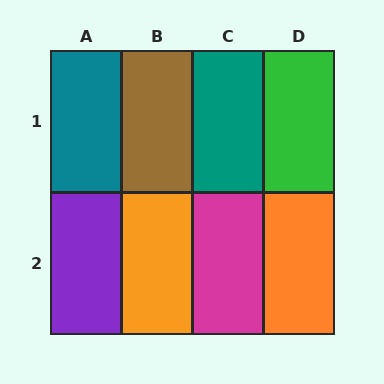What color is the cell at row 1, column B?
Brown.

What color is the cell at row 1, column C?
Teal.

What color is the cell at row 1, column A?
Teal.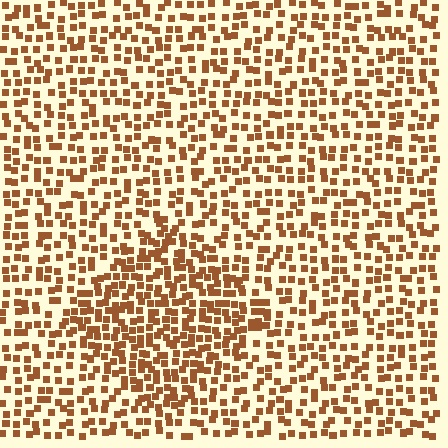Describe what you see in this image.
The image contains small brown elements arranged at two different densities. A diamond-shaped region is visible where the elements are more densely packed than the surrounding area.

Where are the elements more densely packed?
The elements are more densely packed inside the diamond boundary.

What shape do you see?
I see a diamond.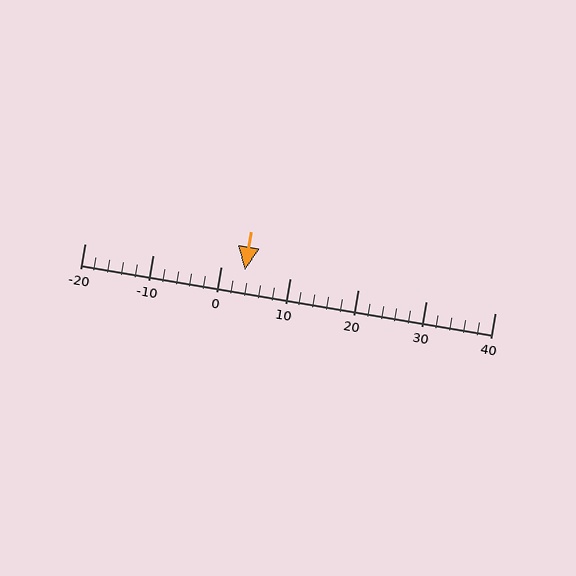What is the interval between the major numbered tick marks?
The major tick marks are spaced 10 units apart.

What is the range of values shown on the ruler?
The ruler shows values from -20 to 40.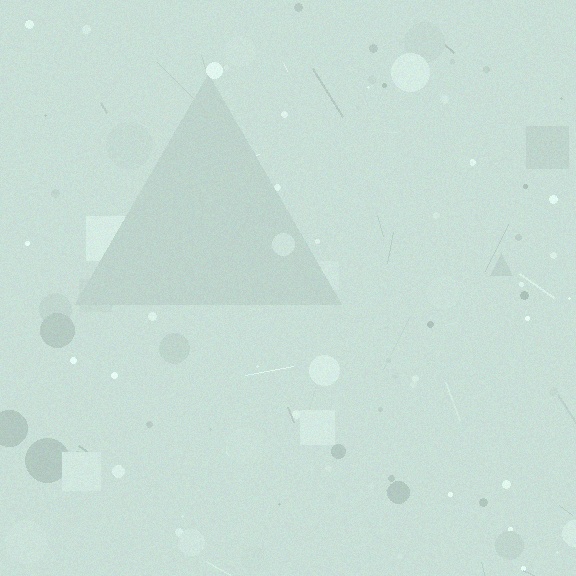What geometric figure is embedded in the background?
A triangle is embedded in the background.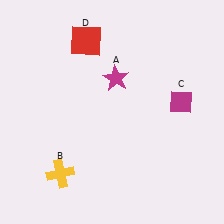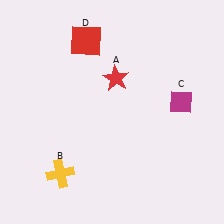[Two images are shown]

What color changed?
The star (A) changed from magenta in Image 1 to red in Image 2.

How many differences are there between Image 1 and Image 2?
There is 1 difference between the two images.